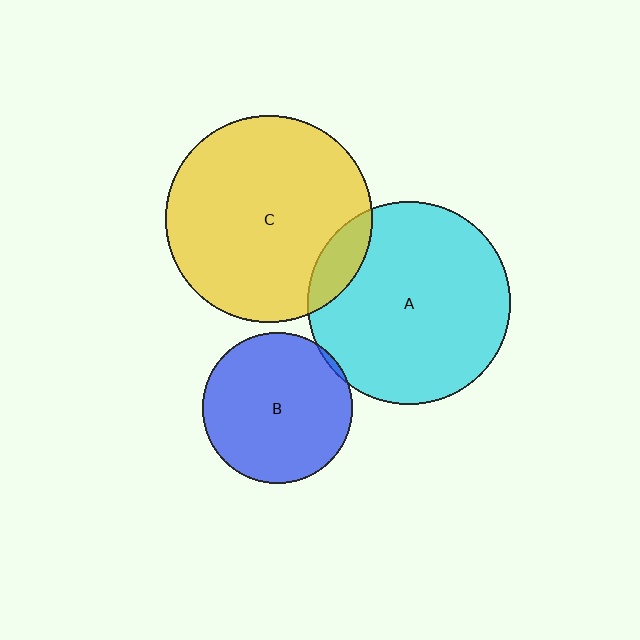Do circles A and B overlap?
Yes.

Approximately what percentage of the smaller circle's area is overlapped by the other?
Approximately 5%.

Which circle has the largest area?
Circle C (yellow).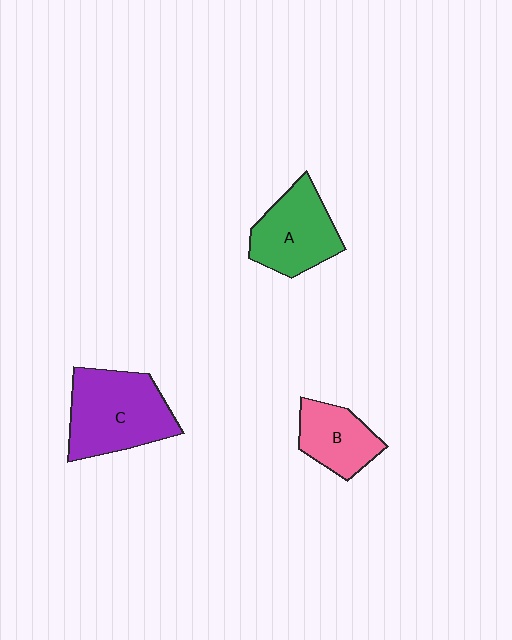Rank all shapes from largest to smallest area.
From largest to smallest: C (purple), A (green), B (pink).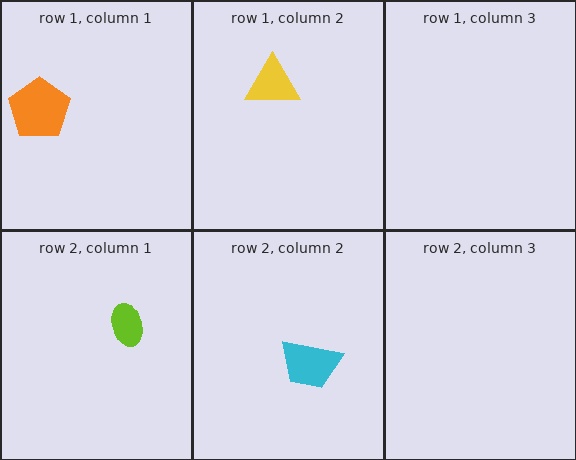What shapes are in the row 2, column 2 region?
The cyan trapezoid.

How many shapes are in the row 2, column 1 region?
1.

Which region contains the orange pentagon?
The row 1, column 1 region.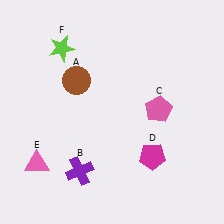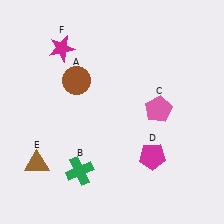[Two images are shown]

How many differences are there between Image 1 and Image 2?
There are 3 differences between the two images.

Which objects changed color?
B changed from purple to green. E changed from pink to brown. F changed from lime to magenta.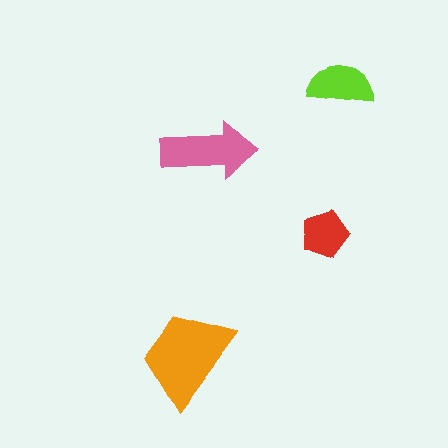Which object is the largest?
The orange trapezoid.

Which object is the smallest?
The red pentagon.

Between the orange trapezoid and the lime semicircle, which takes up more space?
The orange trapezoid.